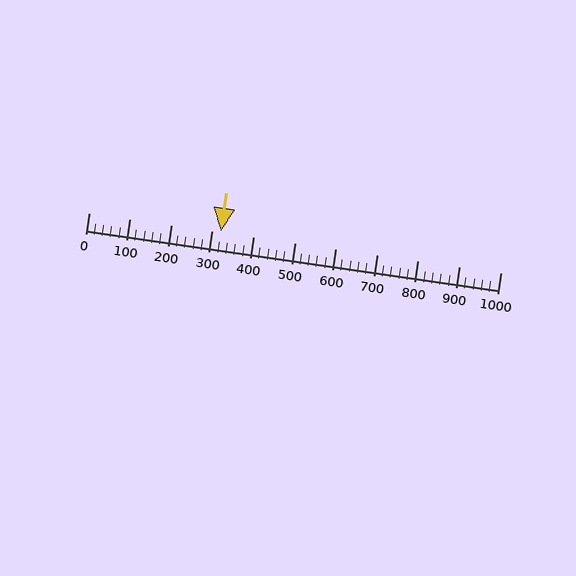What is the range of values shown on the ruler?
The ruler shows values from 0 to 1000.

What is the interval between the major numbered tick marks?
The major tick marks are spaced 100 units apart.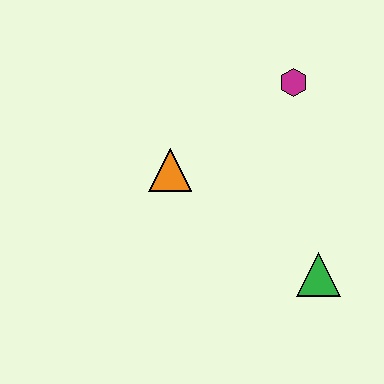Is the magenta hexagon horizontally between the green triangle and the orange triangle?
Yes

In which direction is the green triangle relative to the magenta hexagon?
The green triangle is below the magenta hexagon.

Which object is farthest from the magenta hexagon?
The green triangle is farthest from the magenta hexagon.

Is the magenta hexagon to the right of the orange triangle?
Yes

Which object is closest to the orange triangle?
The magenta hexagon is closest to the orange triangle.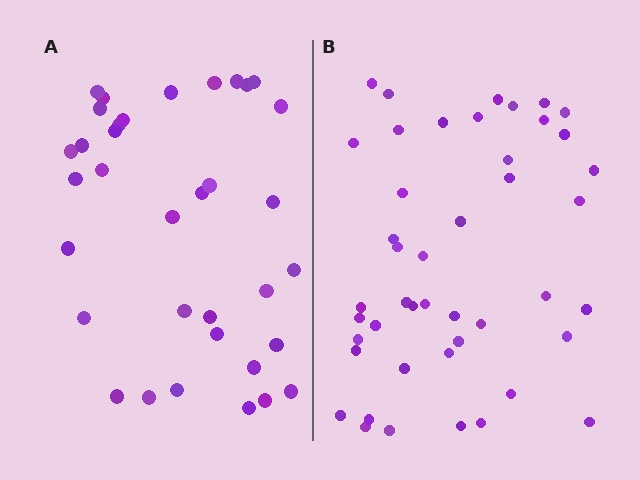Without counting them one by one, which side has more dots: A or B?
Region B (the right region) has more dots.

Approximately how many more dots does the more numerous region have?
Region B has roughly 10 or so more dots than region A.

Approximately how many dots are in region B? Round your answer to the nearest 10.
About 40 dots. (The exact count is 45, which rounds to 40.)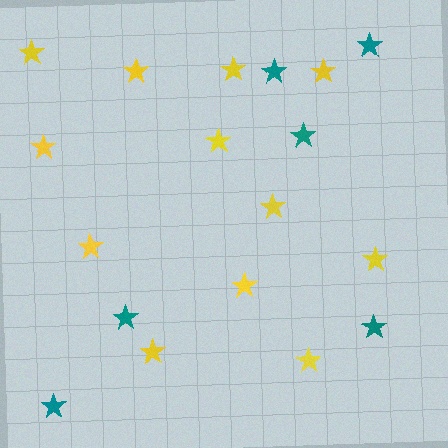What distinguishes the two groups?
There are 2 groups: one group of teal stars (6) and one group of yellow stars (12).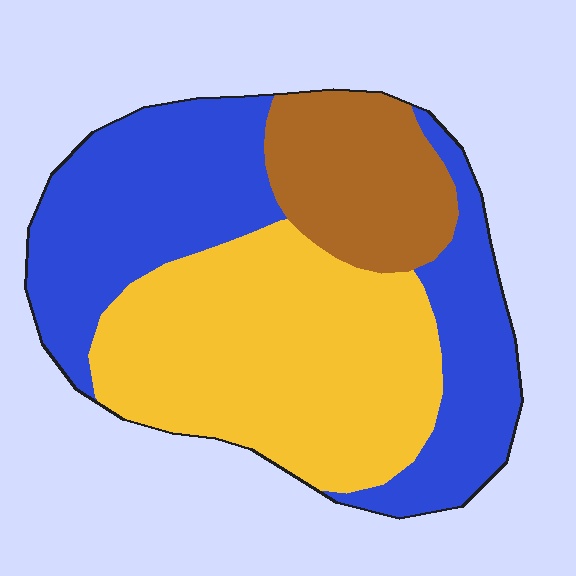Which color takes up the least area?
Brown, at roughly 15%.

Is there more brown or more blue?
Blue.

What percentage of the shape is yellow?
Yellow covers around 40% of the shape.